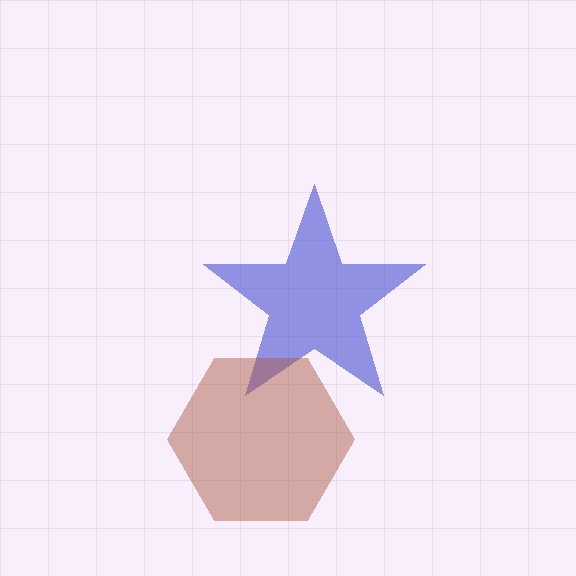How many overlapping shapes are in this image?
There are 2 overlapping shapes in the image.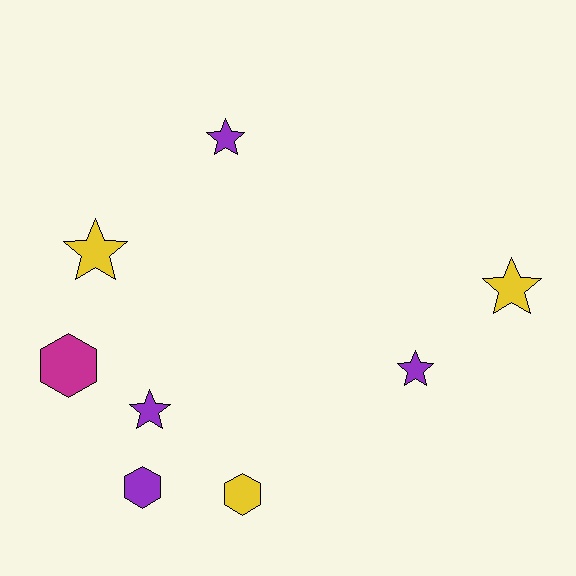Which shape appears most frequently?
Star, with 5 objects.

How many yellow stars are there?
There are 2 yellow stars.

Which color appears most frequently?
Purple, with 4 objects.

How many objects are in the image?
There are 8 objects.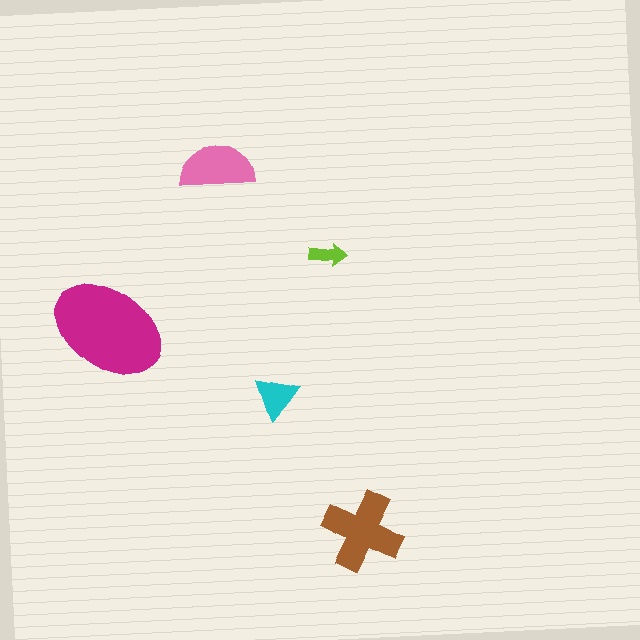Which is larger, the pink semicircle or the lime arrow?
The pink semicircle.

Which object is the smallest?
The lime arrow.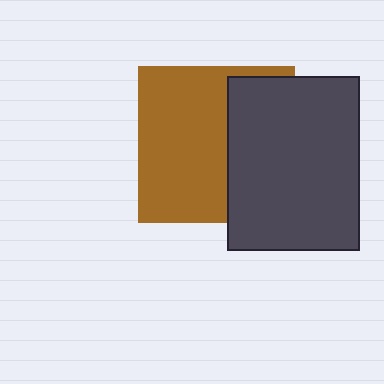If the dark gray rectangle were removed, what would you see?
You would see the complete brown square.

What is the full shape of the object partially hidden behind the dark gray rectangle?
The partially hidden object is a brown square.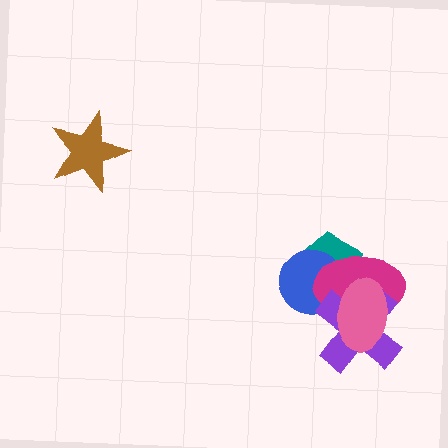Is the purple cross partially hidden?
Yes, it is partially covered by another shape.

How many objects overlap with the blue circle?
4 objects overlap with the blue circle.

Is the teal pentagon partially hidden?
Yes, it is partially covered by another shape.